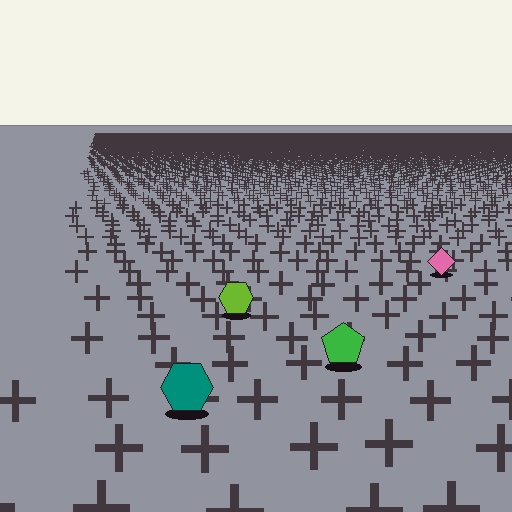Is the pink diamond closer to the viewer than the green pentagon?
No. The green pentagon is closer — you can tell from the texture gradient: the ground texture is coarser near it.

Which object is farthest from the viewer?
The pink diamond is farthest from the viewer. It appears smaller and the ground texture around it is denser.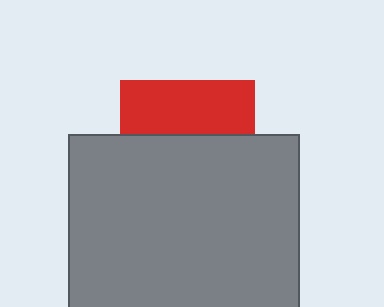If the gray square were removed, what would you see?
You would see the complete red square.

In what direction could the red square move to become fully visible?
The red square could move up. That would shift it out from behind the gray square entirely.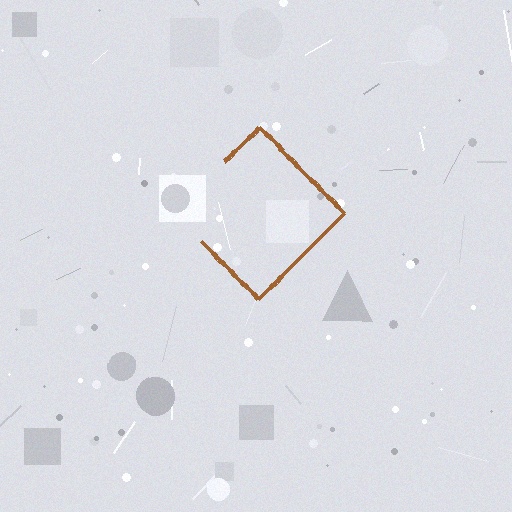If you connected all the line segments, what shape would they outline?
They would outline a diamond.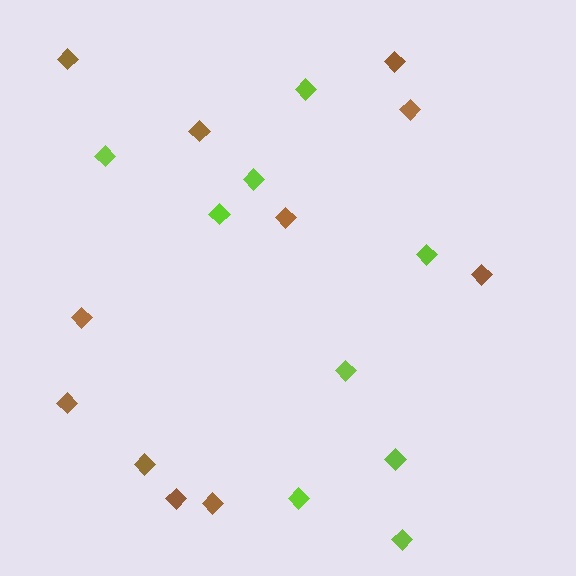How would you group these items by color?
There are 2 groups: one group of lime diamonds (9) and one group of brown diamonds (11).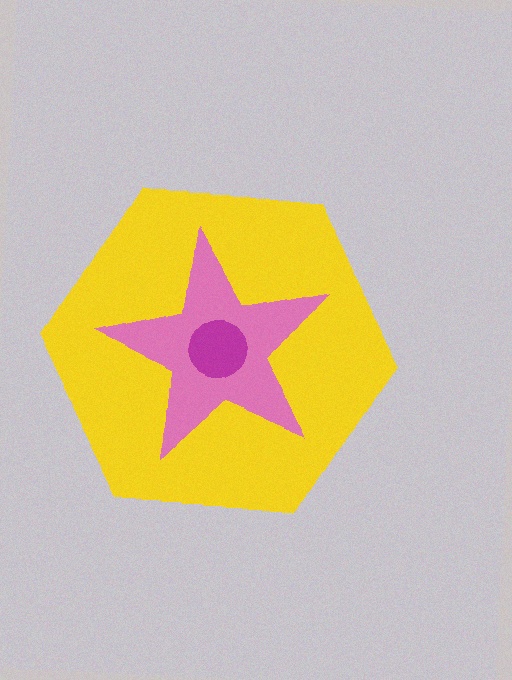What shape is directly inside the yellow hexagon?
The pink star.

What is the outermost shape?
The yellow hexagon.